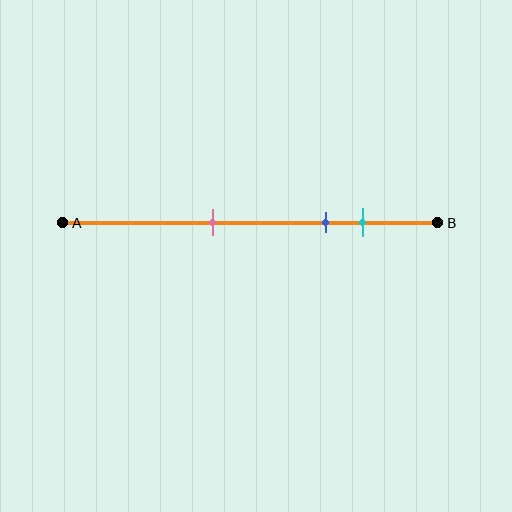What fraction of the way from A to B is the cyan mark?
The cyan mark is approximately 80% (0.8) of the way from A to B.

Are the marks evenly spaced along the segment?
No, the marks are not evenly spaced.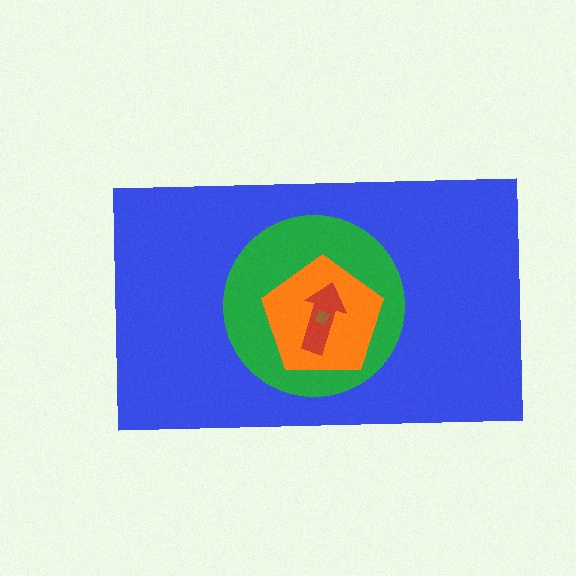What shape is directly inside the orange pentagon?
The red arrow.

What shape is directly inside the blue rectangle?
The green circle.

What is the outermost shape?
The blue rectangle.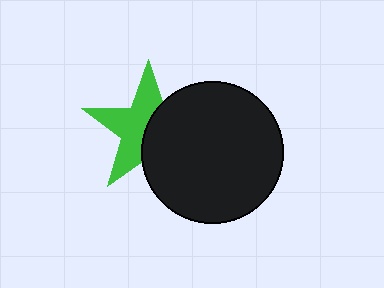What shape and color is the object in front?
The object in front is a black circle.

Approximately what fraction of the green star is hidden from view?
Roughly 46% of the green star is hidden behind the black circle.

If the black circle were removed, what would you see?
You would see the complete green star.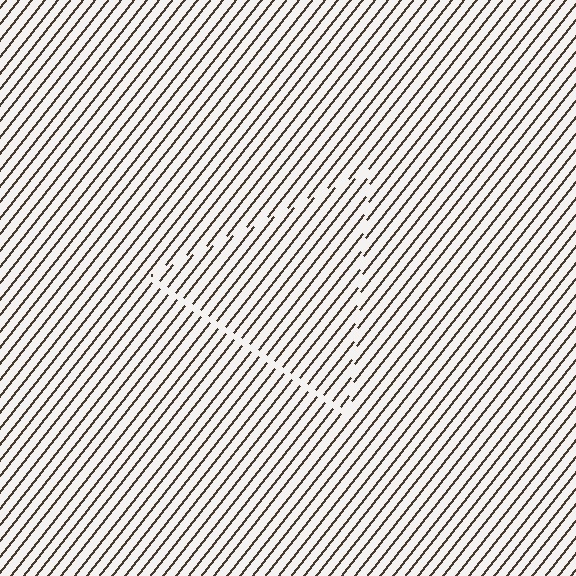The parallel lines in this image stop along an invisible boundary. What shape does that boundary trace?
An illusory triangle. The interior of the shape contains the same grating, shifted by half a period — the contour is defined by the phase discontinuity where line-ends from the inner and outer gratings abut.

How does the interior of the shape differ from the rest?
The interior of the shape contains the same grating, shifted by half a period — the contour is defined by the phase discontinuity where line-ends from the inner and outer gratings abut.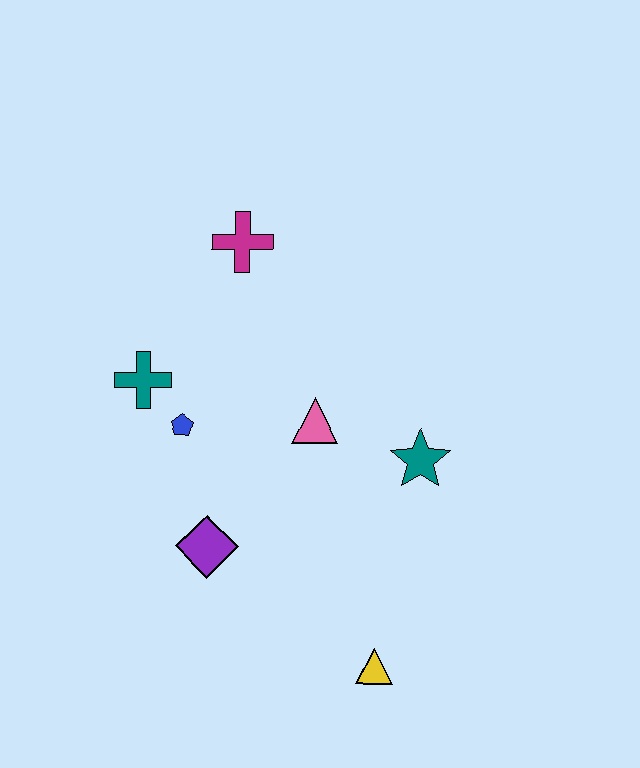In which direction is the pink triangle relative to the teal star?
The pink triangle is to the left of the teal star.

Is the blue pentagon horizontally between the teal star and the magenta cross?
No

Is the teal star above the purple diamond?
Yes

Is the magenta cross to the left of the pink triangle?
Yes